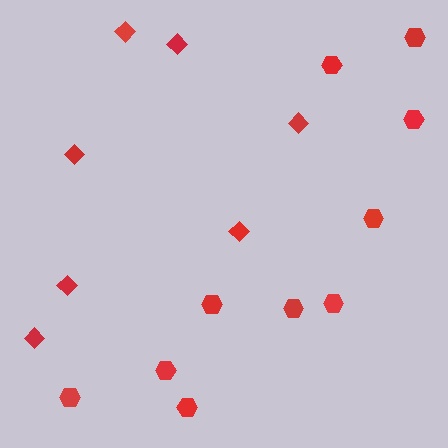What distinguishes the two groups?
There are 2 groups: one group of diamonds (7) and one group of hexagons (10).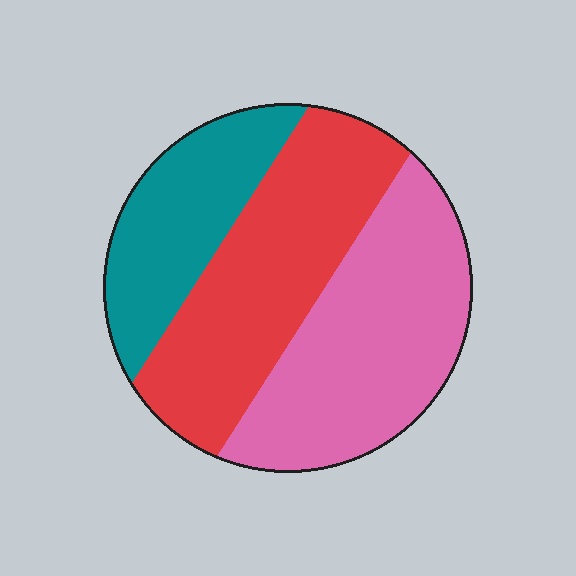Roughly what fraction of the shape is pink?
Pink covers about 40% of the shape.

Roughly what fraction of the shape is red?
Red covers around 35% of the shape.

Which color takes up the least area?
Teal, at roughly 25%.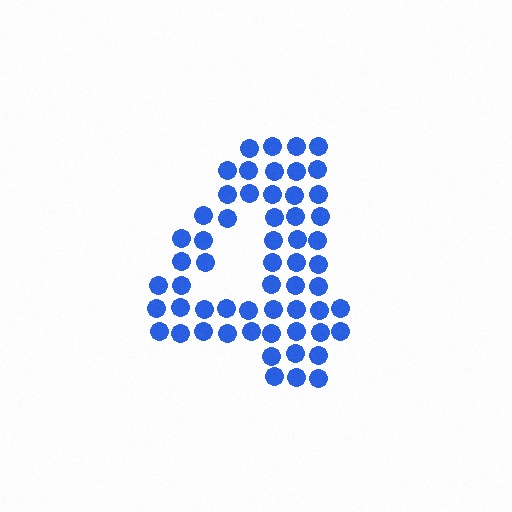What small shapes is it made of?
It is made of small circles.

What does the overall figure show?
The overall figure shows the digit 4.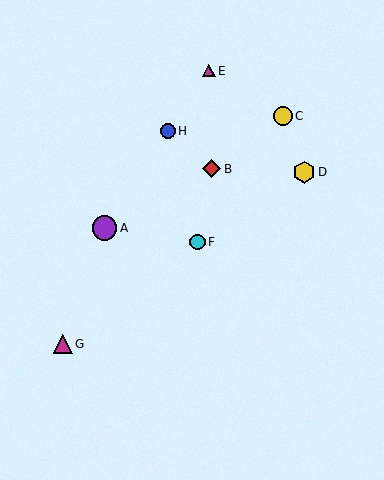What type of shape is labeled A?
Shape A is a purple circle.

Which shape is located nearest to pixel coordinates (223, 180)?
The red diamond (labeled B) at (212, 169) is nearest to that location.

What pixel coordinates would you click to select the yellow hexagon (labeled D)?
Click at (304, 172) to select the yellow hexagon D.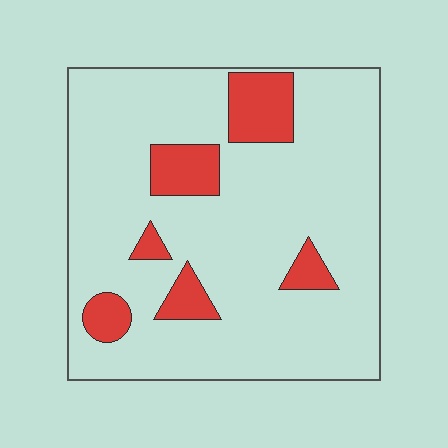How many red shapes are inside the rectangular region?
6.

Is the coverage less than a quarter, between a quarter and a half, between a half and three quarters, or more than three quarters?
Less than a quarter.